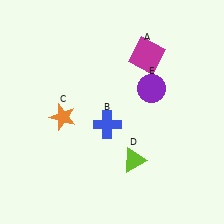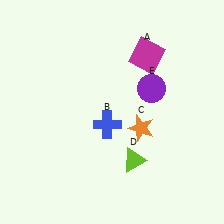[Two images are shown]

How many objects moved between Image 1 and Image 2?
1 object moved between the two images.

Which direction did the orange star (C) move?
The orange star (C) moved right.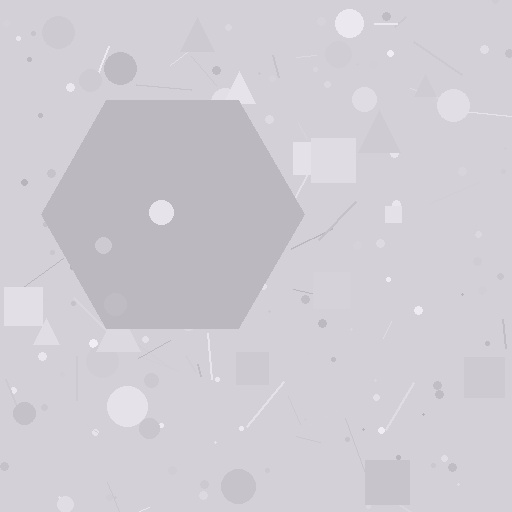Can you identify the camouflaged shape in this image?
The camouflaged shape is a hexagon.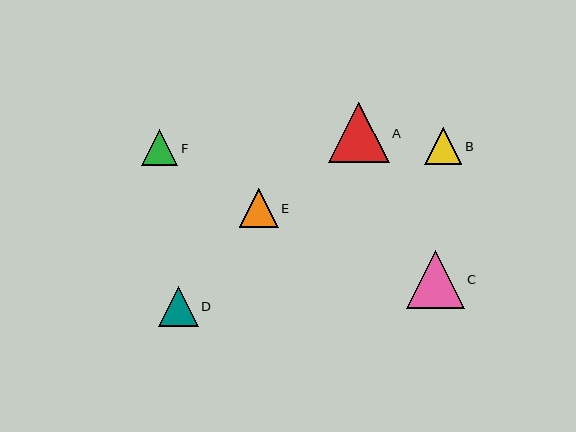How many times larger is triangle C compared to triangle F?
Triangle C is approximately 1.6 times the size of triangle F.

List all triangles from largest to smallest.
From largest to smallest: A, C, D, E, B, F.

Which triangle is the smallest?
Triangle F is the smallest with a size of approximately 36 pixels.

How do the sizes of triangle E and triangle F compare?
Triangle E and triangle F are approximately the same size.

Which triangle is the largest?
Triangle A is the largest with a size of approximately 60 pixels.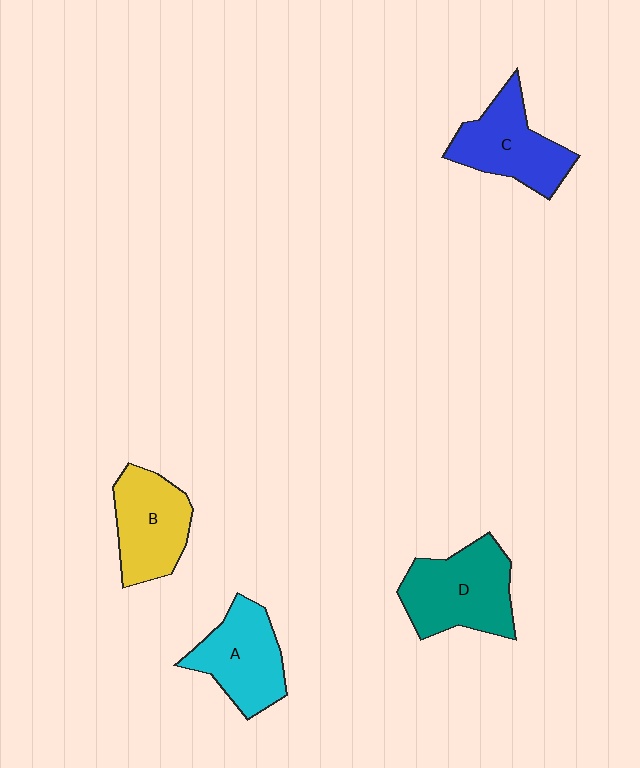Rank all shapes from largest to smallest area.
From largest to smallest: D (teal), C (blue), A (cyan), B (yellow).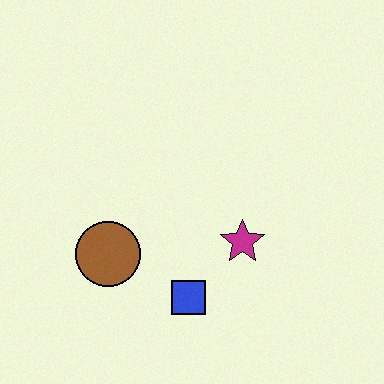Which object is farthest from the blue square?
The brown circle is farthest from the blue square.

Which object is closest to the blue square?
The magenta star is closest to the blue square.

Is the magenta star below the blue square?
No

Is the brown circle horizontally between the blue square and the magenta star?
No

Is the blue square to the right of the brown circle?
Yes